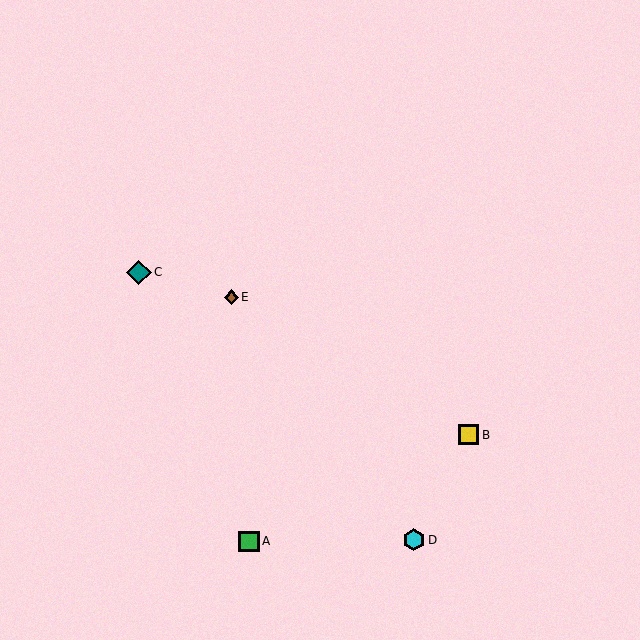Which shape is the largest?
The teal diamond (labeled C) is the largest.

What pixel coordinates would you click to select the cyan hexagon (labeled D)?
Click at (414, 540) to select the cyan hexagon D.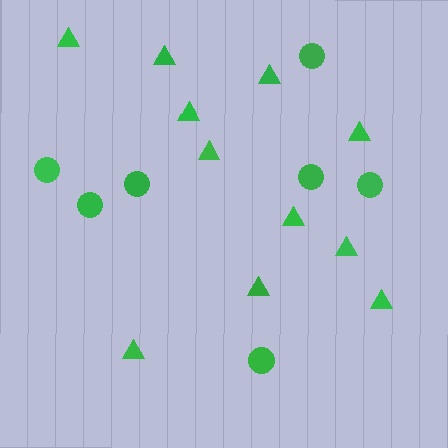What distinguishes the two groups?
There are 2 groups: one group of triangles (11) and one group of circles (7).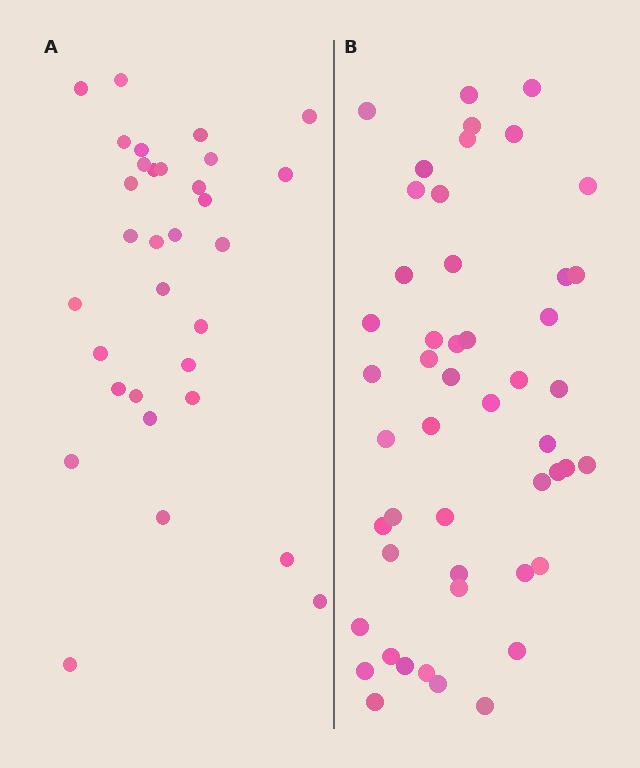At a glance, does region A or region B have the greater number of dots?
Region B (the right region) has more dots.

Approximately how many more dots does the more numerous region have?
Region B has approximately 15 more dots than region A.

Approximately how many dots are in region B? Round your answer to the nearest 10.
About 50 dots. (The exact count is 49, which rounds to 50.)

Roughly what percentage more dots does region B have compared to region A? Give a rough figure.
About 55% more.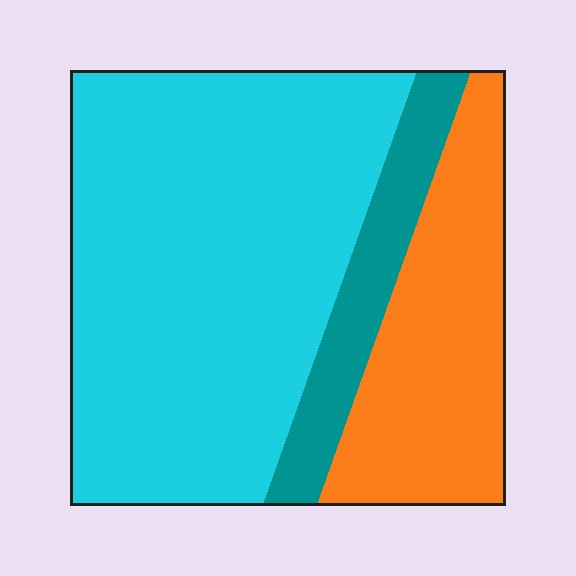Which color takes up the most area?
Cyan, at roughly 60%.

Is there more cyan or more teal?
Cyan.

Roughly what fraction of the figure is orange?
Orange takes up between a quarter and a half of the figure.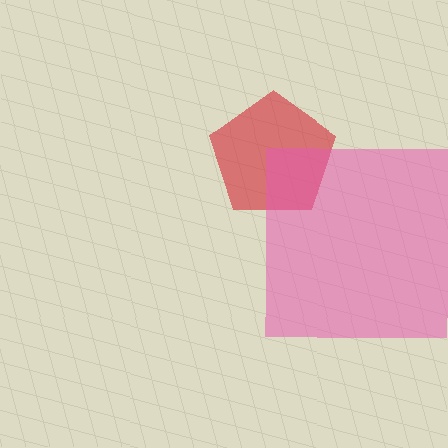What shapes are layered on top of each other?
The layered shapes are: a red pentagon, a pink square.